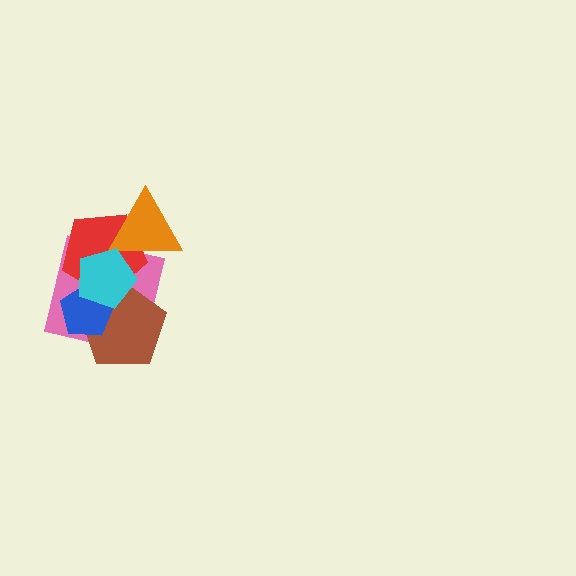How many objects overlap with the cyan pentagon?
5 objects overlap with the cyan pentagon.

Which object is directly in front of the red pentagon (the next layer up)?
The orange triangle is directly in front of the red pentagon.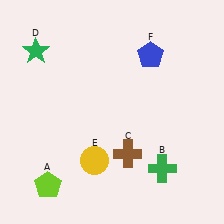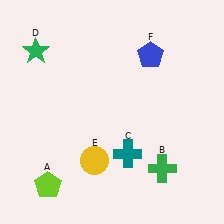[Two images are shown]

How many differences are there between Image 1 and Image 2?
There is 1 difference between the two images.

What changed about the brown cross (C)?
In Image 1, C is brown. In Image 2, it changed to teal.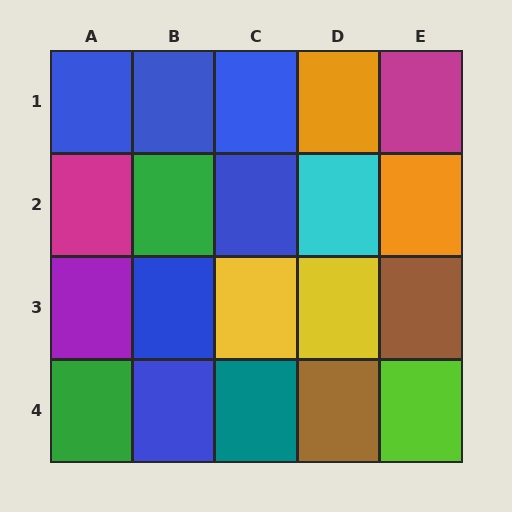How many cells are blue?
6 cells are blue.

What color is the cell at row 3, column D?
Yellow.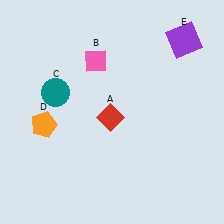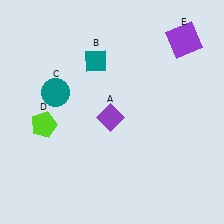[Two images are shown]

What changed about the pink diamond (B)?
In Image 1, B is pink. In Image 2, it changed to teal.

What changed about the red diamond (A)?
In Image 1, A is red. In Image 2, it changed to purple.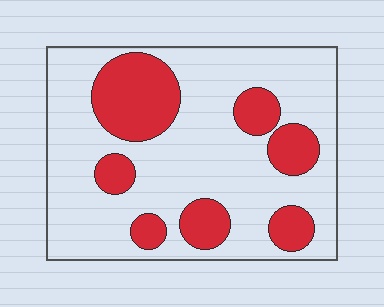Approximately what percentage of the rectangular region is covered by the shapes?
Approximately 25%.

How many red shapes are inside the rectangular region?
7.